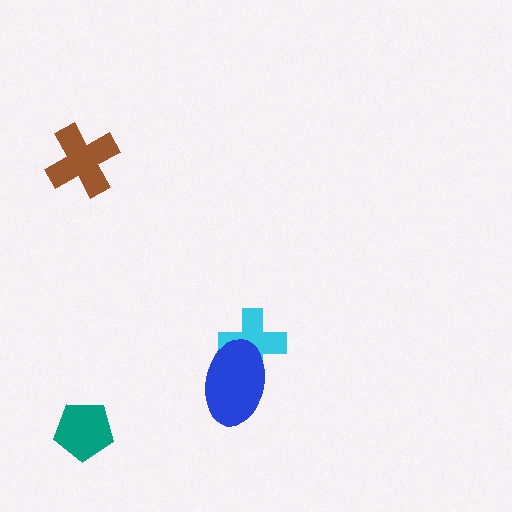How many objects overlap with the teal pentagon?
0 objects overlap with the teal pentagon.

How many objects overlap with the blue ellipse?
1 object overlaps with the blue ellipse.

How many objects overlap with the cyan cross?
1 object overlaps with the cyan cross.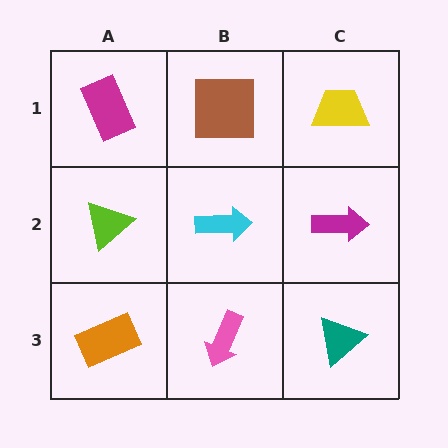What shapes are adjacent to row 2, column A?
A magenta rectangle (row 1, column A), an orange rectangle (row 3, column A), a cyan arrow (row 2, column B).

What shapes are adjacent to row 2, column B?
A brown square (row 1, column B), a pink arrow (row 3, column B), a lime triangle (row 2, column A), a magenta arrow (row 2, column C).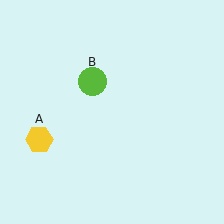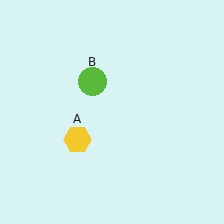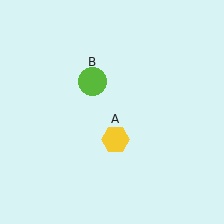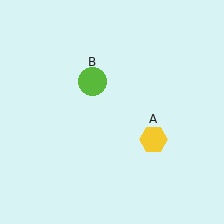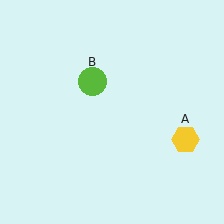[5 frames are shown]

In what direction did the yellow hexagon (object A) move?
The yellow hexagon (object A) moved right.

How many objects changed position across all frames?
1 object changed position: yellow hexagon (object A).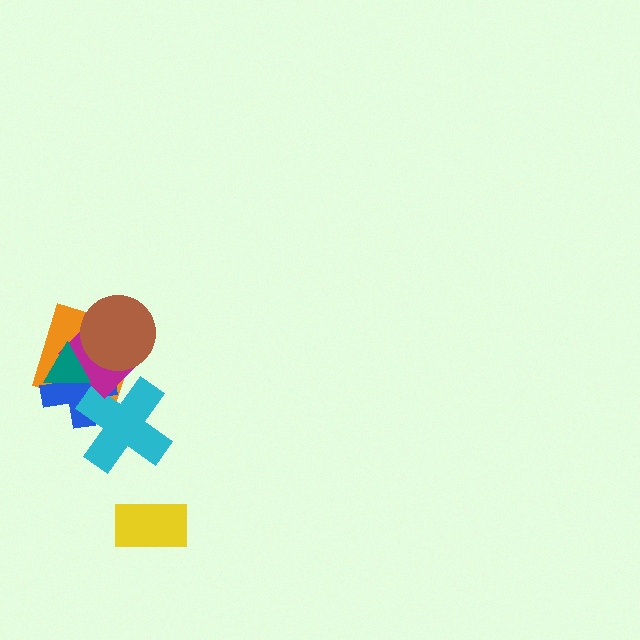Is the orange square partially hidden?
Yes, it is partially covered by another shape.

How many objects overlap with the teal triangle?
3 objects overlap with the teal triangle.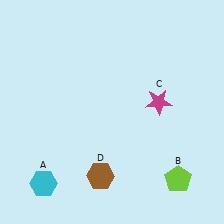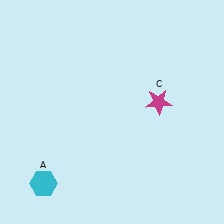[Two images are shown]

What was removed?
The lime pentagon (B), the brown hexagon (D) were removed in Image 2.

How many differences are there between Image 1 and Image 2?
There are 2 differences between the two images.